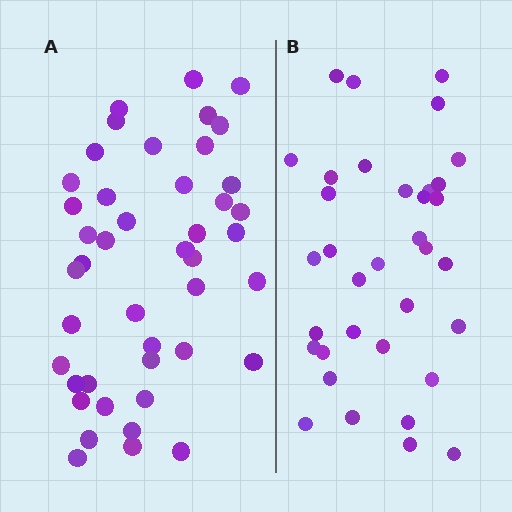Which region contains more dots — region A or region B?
Region A (the left region) has more dots.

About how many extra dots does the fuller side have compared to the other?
Region A has roughly 8 or so more dots than region B.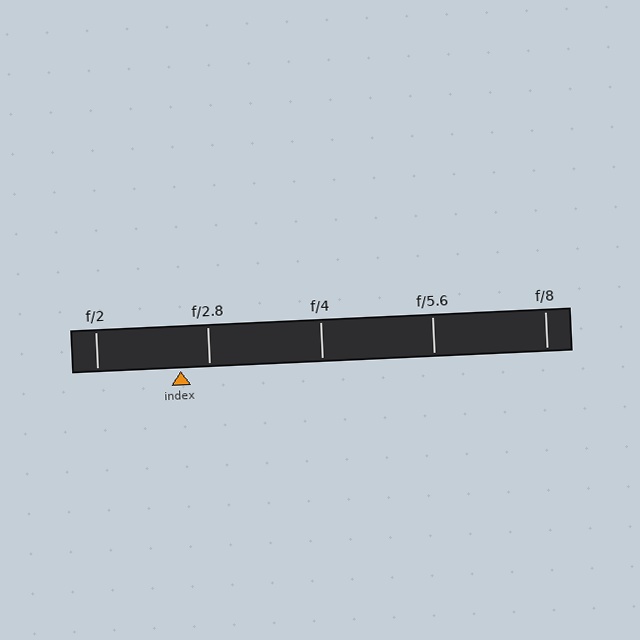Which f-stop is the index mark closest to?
The index mark is closest to f/2.8.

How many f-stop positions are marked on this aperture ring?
There are 5 f-stop positions marked.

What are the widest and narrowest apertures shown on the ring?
The widest aperture shown is f/2 and the narrowest is f/8.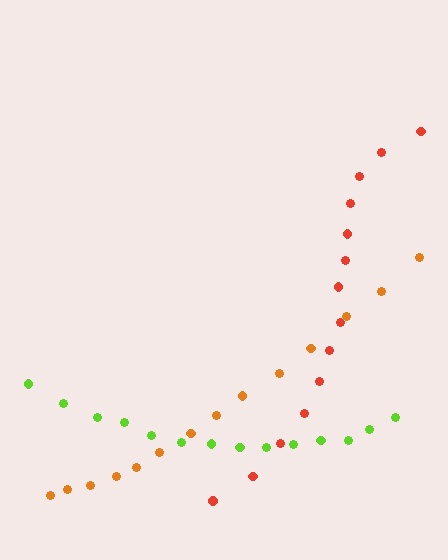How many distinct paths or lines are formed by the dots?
There are 3 distinct paths.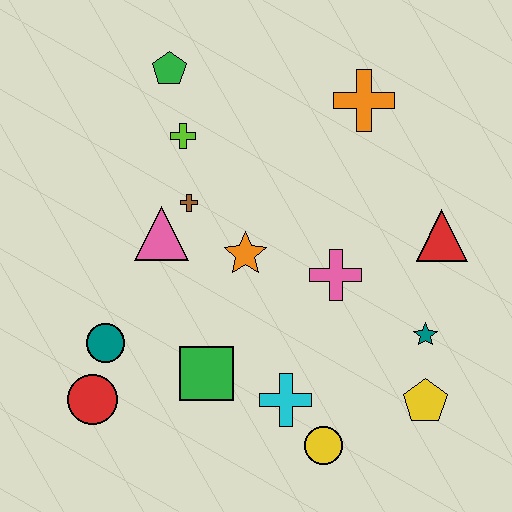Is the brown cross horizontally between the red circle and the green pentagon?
No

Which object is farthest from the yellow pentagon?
The green pentagon is farthest from the yellow pentagon.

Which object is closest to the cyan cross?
The yellow circle is closest to the cyan cross.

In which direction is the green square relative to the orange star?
The green square is below the orange star.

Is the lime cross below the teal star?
No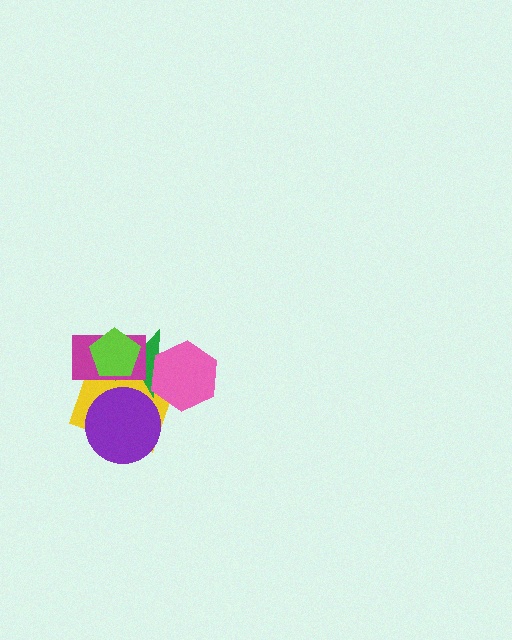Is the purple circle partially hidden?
No, no other shape covers it.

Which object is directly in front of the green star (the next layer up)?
The magenta rectangle is directly in front of the green star.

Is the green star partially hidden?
Yes, it is partially covered by another shape.